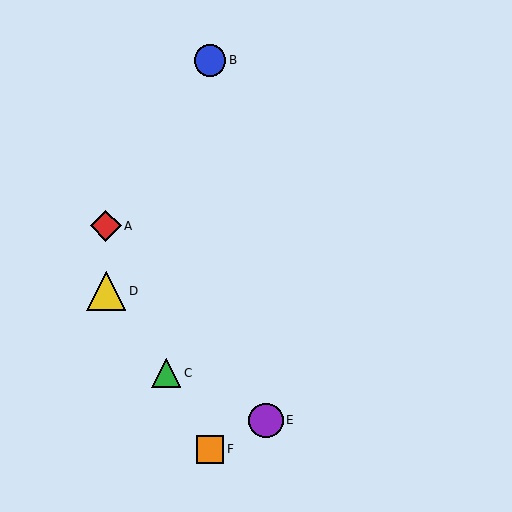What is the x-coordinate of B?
Object B is at x≈210.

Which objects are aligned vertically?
Objects B, F are aligned vertically.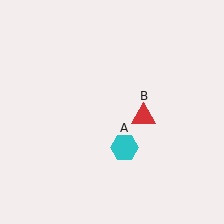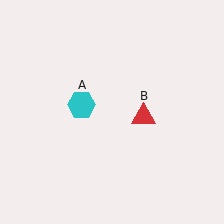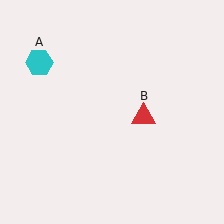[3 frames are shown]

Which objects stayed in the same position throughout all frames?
Red triangle (object B) remained stationary.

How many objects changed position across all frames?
1 object changed position: cyan hexagon (object A).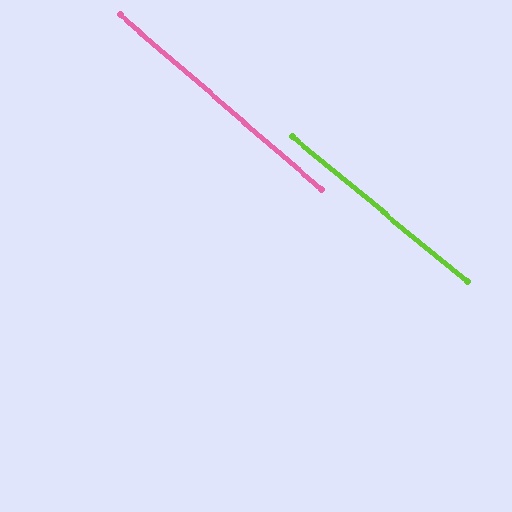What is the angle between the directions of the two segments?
Approximately 1 degree.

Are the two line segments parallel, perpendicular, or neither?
Parallel — their directions differ by only 1.4°.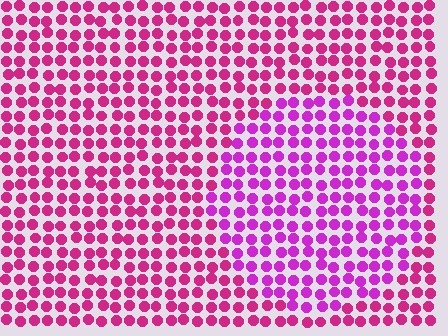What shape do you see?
I see a circle.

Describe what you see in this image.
The image is filled with small magenta elements in a uniform arrangement. A circle-shaped region is visible where the elements are tinted to a slightly different hue, forming a subtle color boundary.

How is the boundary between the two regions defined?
The boundary is defined purely by a slight shift in hue (about 27 degrees). Spacing, size, and orientation are identical on both sides.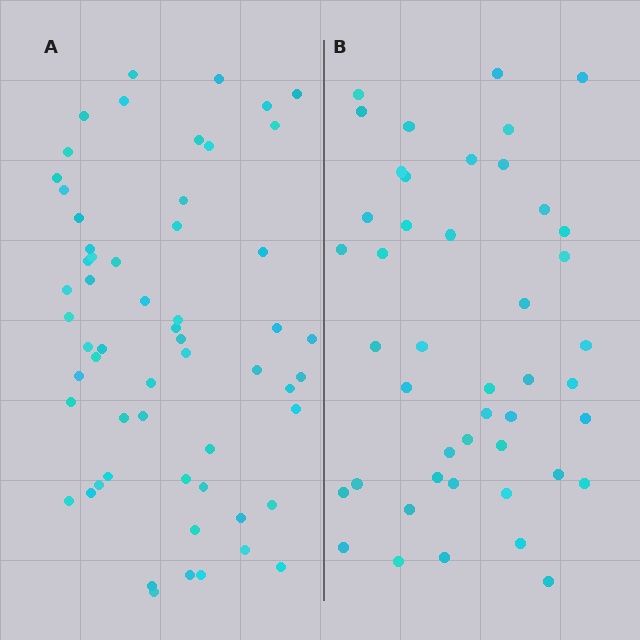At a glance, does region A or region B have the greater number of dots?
Region A (the left region) has more dots.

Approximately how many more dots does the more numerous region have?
Region A has approximately 15 more dots than region B.